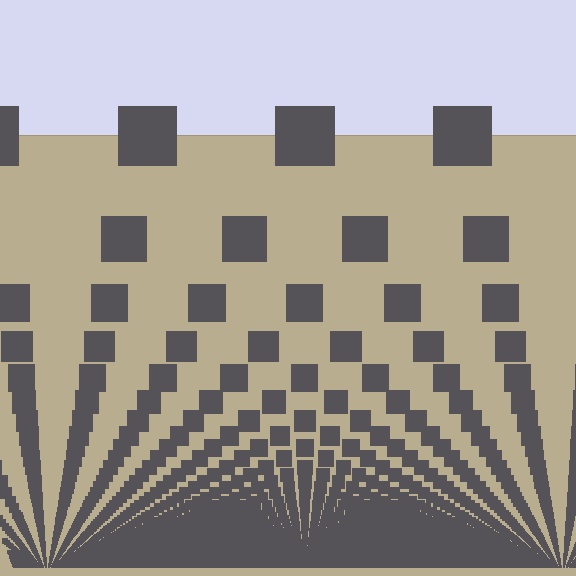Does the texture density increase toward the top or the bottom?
Density increases toward the bottom.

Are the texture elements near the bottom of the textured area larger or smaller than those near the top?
Smaller. The gradient is inverted — elements near the bottom are smaller and denser.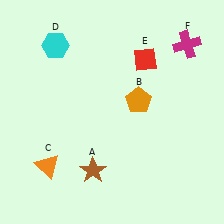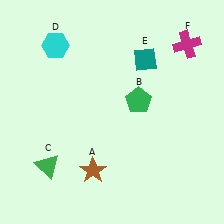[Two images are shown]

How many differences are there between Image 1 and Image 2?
There are 3 differences between the two images.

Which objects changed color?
B changed from orange to green. C changed from orange to green. E changed from red to teal.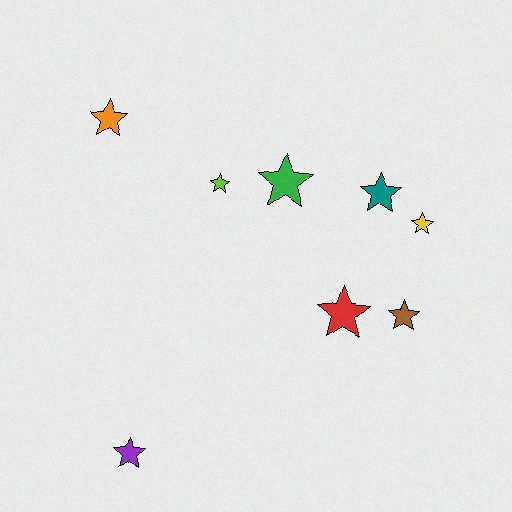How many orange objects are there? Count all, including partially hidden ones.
There is 1 orange object.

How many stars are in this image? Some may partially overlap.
There are 8 stars.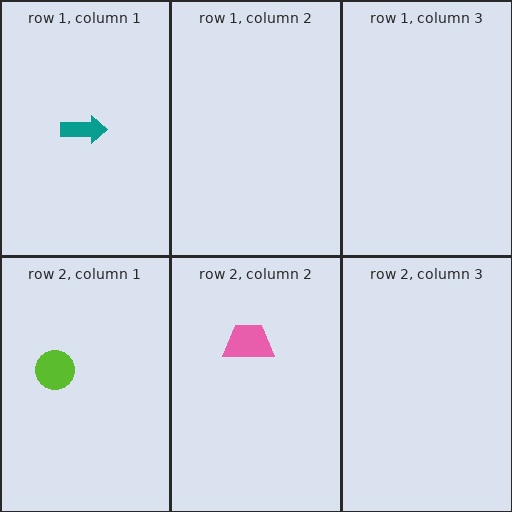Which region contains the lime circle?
The row 2, column 1 region.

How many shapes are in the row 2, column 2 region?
1.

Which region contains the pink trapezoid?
The row 2, column 2 region.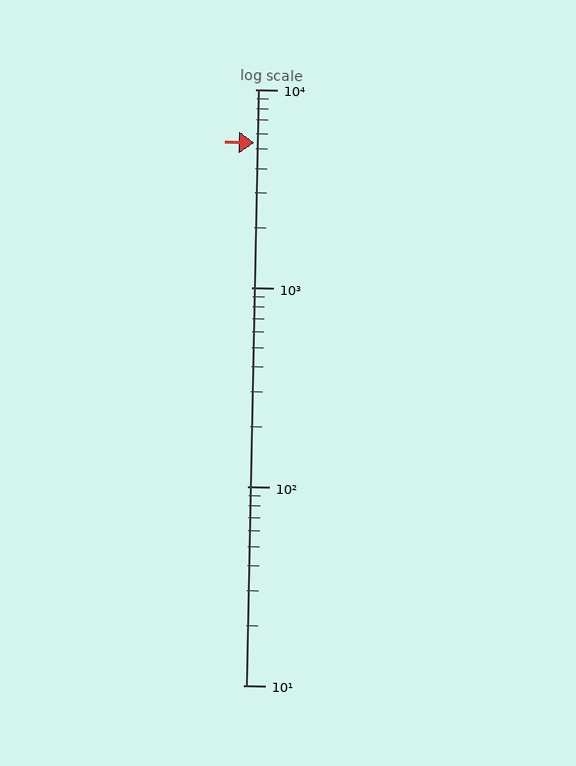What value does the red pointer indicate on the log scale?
The pointer indicates approximately 5400.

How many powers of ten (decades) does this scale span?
The scale spans 3 decades, from 10 to 10000.